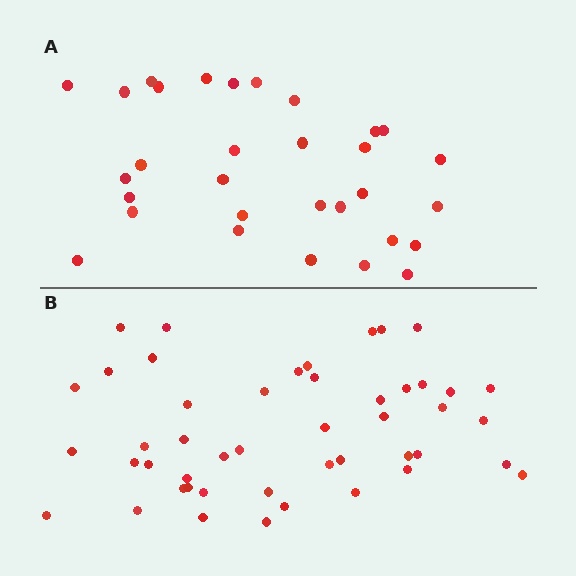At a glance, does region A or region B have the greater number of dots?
Region B (the bottom region) has more dots.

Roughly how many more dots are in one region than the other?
Region B has approximately 15 more dots than region A.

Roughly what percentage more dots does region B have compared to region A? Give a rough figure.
About 50% more.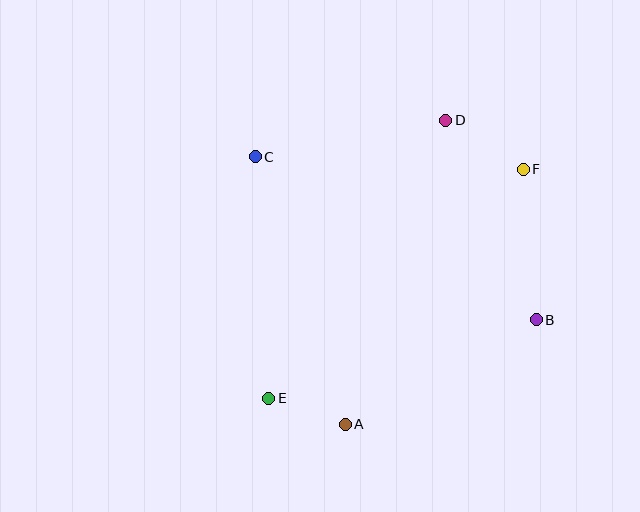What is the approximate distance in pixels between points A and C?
The distance between A and C is approximately 282 pixels.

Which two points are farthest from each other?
Points E and F are farthest from each other.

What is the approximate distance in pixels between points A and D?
The distance between A and D is approximately 320 pixels.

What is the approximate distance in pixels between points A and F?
The distance between A and F is approximately 311 pixels.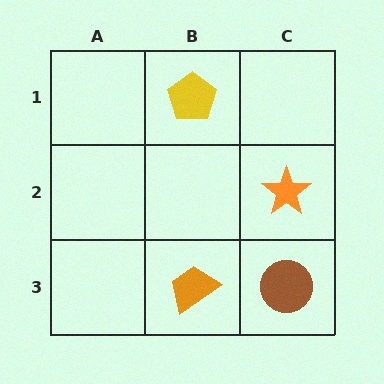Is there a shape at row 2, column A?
No, that cell is empty.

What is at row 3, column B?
An orange trapezoid.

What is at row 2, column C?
An orange star.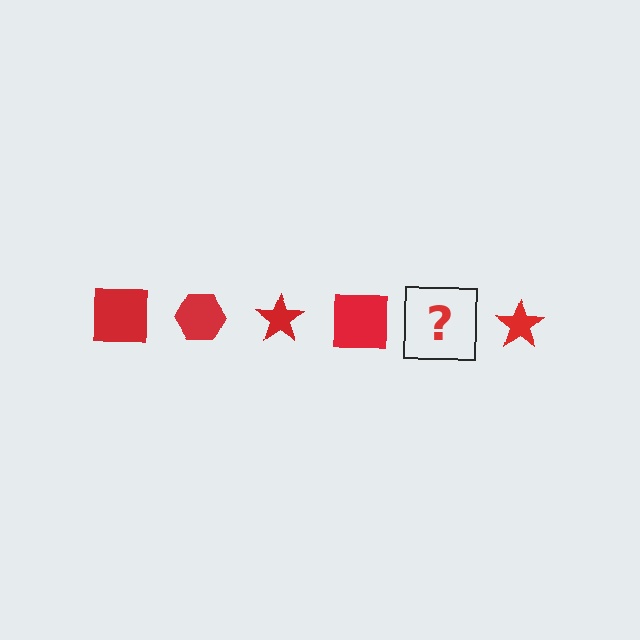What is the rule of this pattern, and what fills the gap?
The rule is that the pattern cycles through square, hexagon, star shapes in red. The gap should be filled with a red hexagon.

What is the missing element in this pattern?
The missing element is a red hexagon.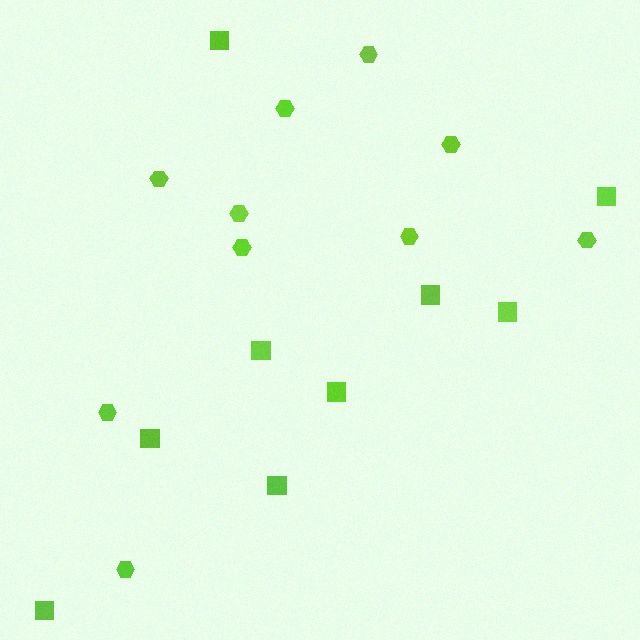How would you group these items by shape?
There are 2 groups: one group of hexagons (10) and one group of squares (9).